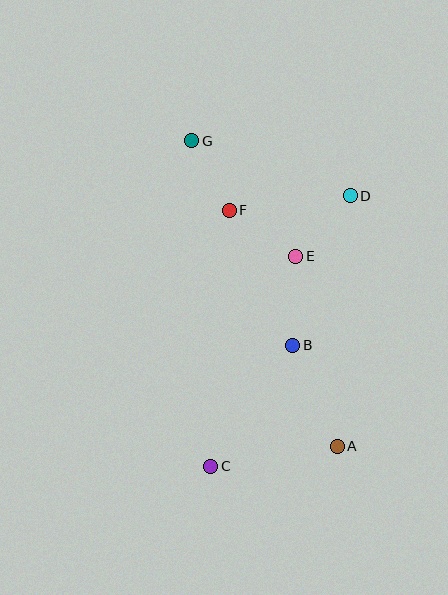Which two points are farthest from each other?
Points A and G are farthest from each other.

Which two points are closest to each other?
Points F and G are closest to each other.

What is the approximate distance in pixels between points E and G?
The distance between E and G is approximately 156 pixels.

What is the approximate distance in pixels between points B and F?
The distance between B and F is approximately 149 pixels.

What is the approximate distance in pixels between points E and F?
The distance between E and F is approximately 81 pixels.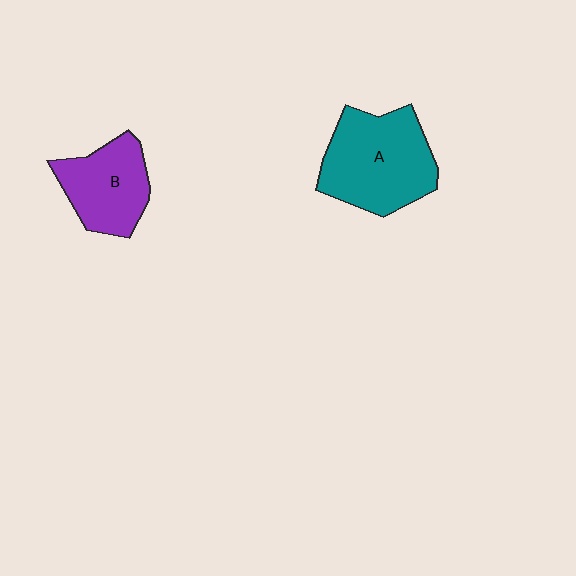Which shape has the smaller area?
Shape B (purple).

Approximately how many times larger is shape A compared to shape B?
Approximately 1.4 times.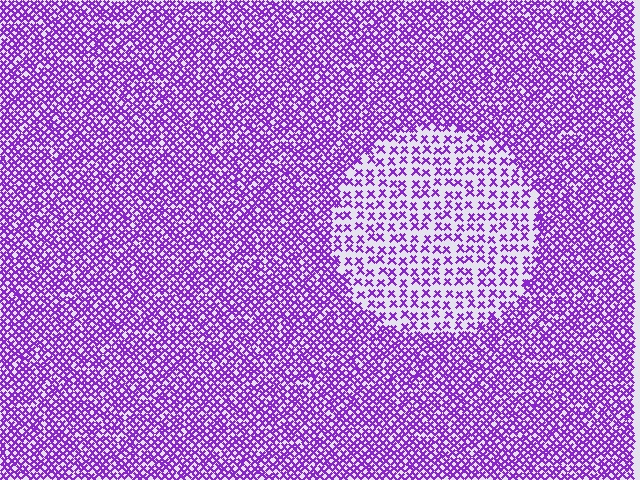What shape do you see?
I see a circle.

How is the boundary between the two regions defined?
The boundary is defined by a change in element density (approximately 2.3x ratio). All elements are the same color, size, and shape.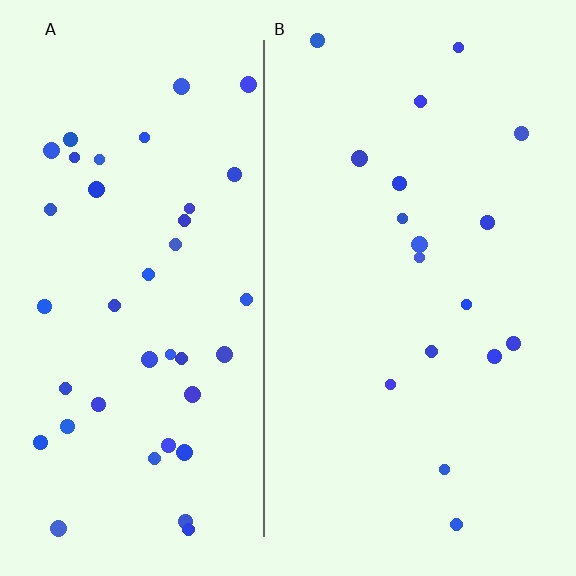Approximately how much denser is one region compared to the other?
Approximately 2.3× — region A over region B.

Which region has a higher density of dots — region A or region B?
A (the left).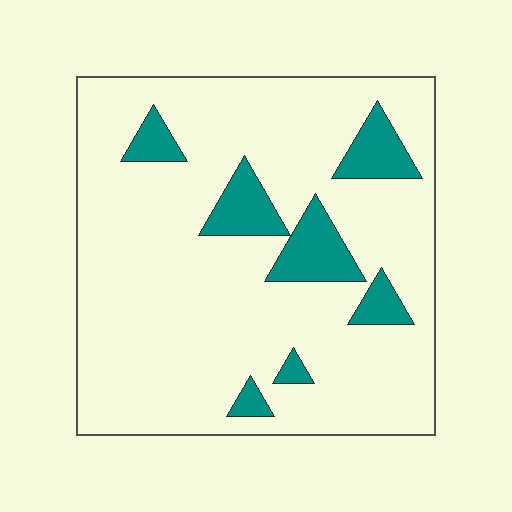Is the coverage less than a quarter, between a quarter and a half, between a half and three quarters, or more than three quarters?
Less than a quarter.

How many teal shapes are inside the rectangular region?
7.